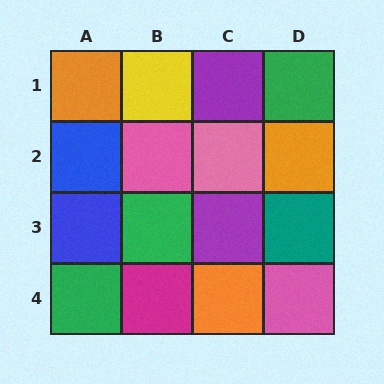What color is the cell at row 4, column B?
Magenta.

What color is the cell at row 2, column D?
Orange.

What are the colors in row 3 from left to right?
Blue, green, purple, teal.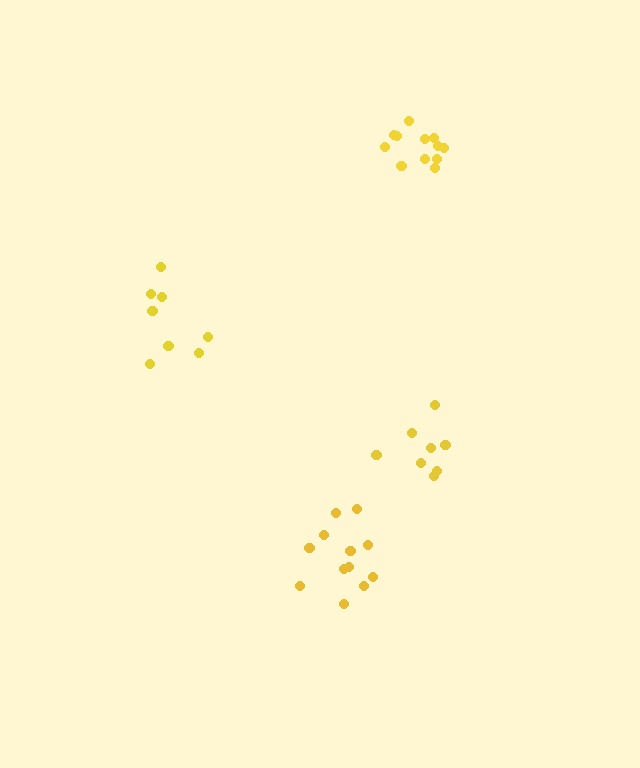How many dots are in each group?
Group 1: 12 dots, Group 2: 12 dots, Group 3: 8 dots, Group 4: 8 dots (40 total).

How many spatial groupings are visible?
There are 4 spatial groupings.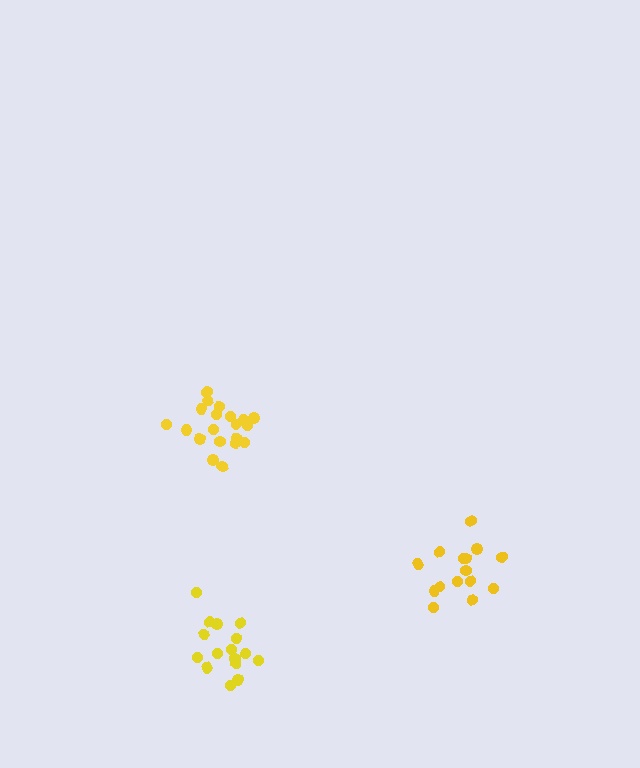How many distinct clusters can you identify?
There are 3 distinct clusters.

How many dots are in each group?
Group 1: 16 dots, Group 2: 15 dots, Group 3: 20 dots (51 total).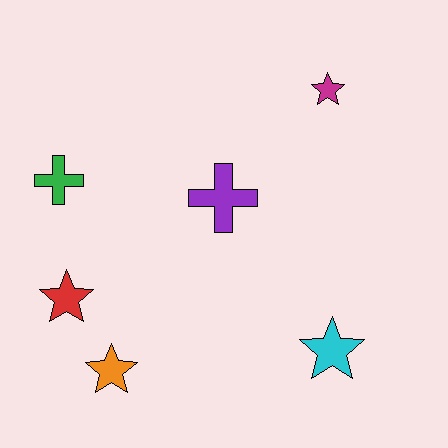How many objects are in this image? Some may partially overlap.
There are 6 objects.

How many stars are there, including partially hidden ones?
There are 4 stars.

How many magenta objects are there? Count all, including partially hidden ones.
There is 1 magenta object.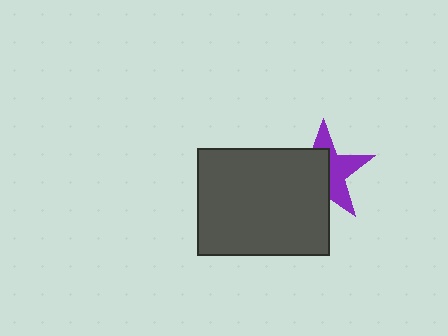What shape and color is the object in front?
The object in front is a dark gray rectangle.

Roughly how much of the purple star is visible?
About half of it is visible (roughly 46%).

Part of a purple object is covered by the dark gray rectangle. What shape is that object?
It is a star.